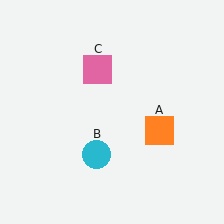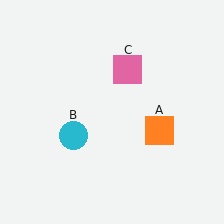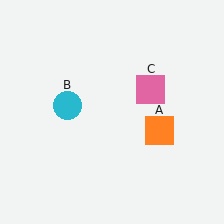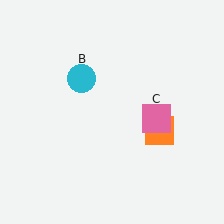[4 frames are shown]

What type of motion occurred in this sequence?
The cyan circle (object B), pink square (object C) rotated clockwise around the center of the scene.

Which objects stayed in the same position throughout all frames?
Orange square (object A) remained stationary.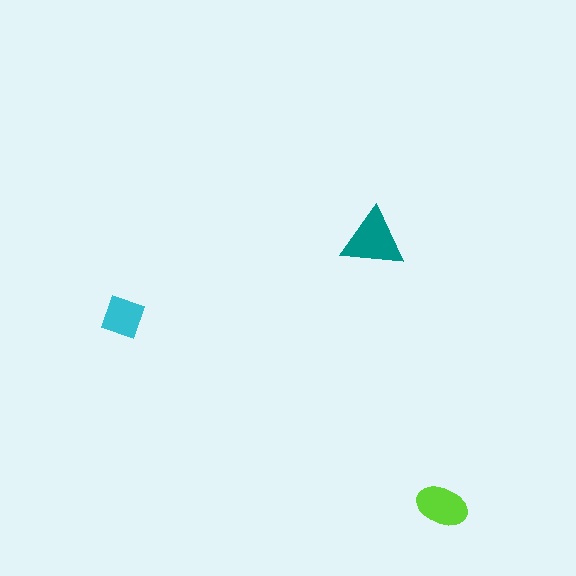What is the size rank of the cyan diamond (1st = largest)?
3rd.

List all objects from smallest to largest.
The cyan diamond, the lime ellipse, the teal triangle.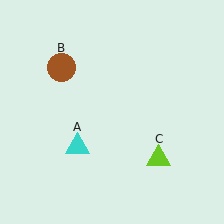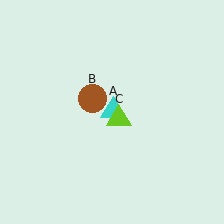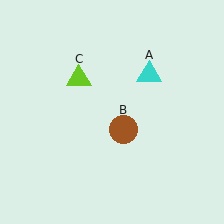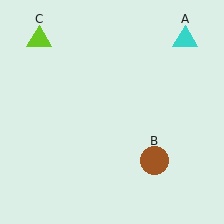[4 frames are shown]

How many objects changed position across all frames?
3 objects changed position: cyan triangle (object A), brown circle (object B), lime triangle (object C).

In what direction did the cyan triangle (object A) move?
The cyan triangle (object A) moved up and to the right.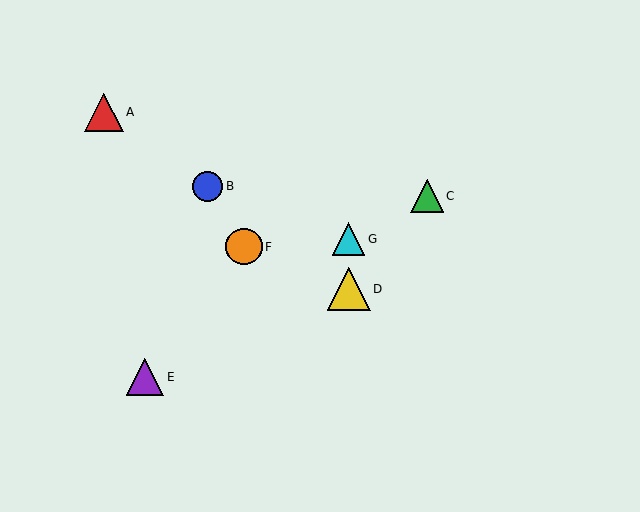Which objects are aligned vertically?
Objects D, G are aligned vertically.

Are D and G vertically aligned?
Yes, both are at x≈349.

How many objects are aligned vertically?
2 objects (D, G) are aligned vertically.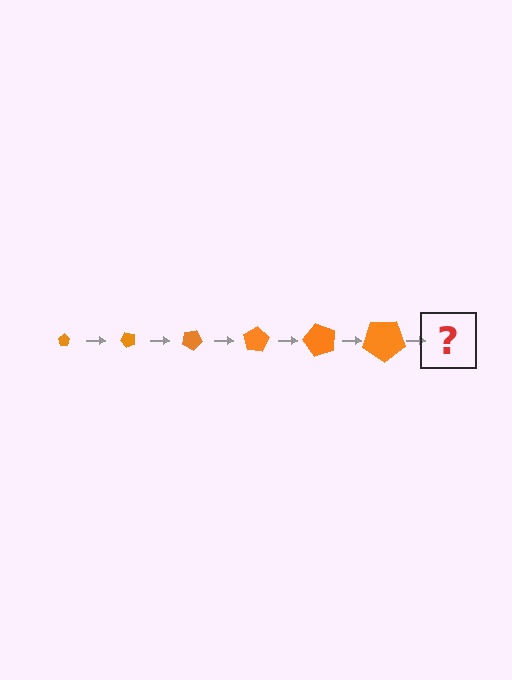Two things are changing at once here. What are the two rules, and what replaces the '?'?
The two rules are that the pentagon grows larger each step and it rotates 50 degrees each step. The '?' should be a pentagon, larger than the previous one and rotated 300 degrees from the start.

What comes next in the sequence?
The next element should be a pentagon, larger than the previous one and rotated 300 degrees from the start.